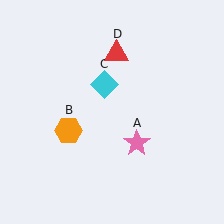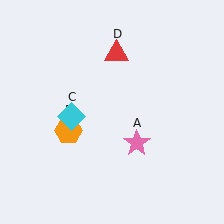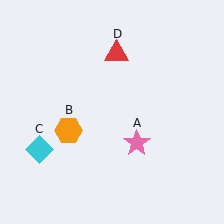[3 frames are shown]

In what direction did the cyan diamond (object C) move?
The cyan diamond (object C) moved down and to the left.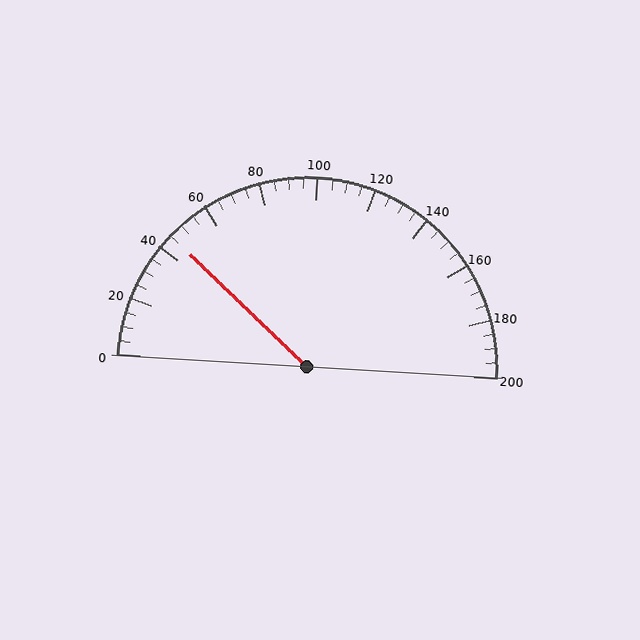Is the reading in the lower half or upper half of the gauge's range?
The reading is in the lower half of the range (0 to 200).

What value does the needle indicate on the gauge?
The needle indicates approximately 45.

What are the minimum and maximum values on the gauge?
The gauge ranges from 0 to 200.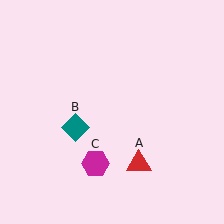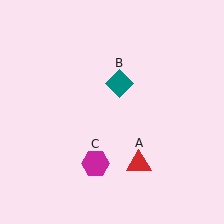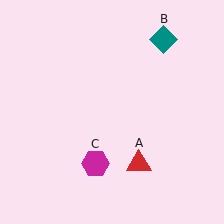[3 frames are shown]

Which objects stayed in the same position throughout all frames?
Red triangle (object A) and magenta hexagon (object C) remained stationary.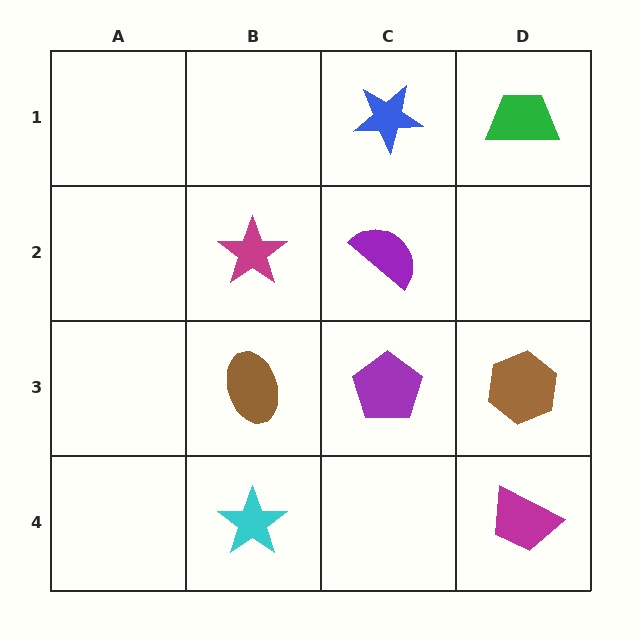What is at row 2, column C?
A purple semicircle.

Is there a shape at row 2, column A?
No, that cell is empty.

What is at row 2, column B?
A magenta star.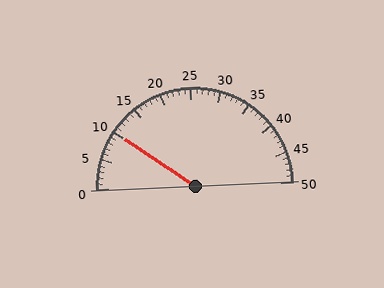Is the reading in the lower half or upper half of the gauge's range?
The reading is in the lower half of the range (0 to 50).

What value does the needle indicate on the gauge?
The needle indicates approximately 10.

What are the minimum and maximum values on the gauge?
The gauge ranges from 0 to 50.